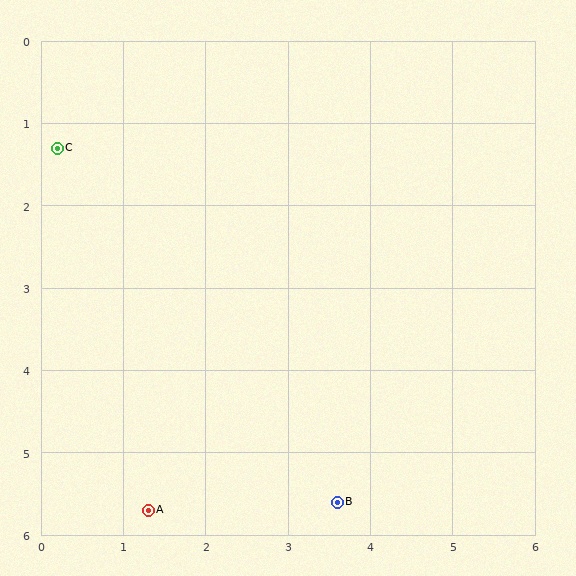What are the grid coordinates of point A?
Point A is at approximately (1.3, 5.7).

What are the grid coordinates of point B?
Point B is at approximately (3.6, 5.6).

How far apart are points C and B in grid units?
Points C and B are about 5.5 grid units apart.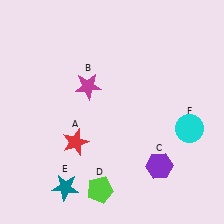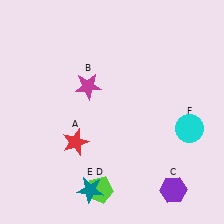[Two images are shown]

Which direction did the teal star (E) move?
The teal star (E) moved right.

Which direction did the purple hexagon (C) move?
The purple hexagon (C) moved down.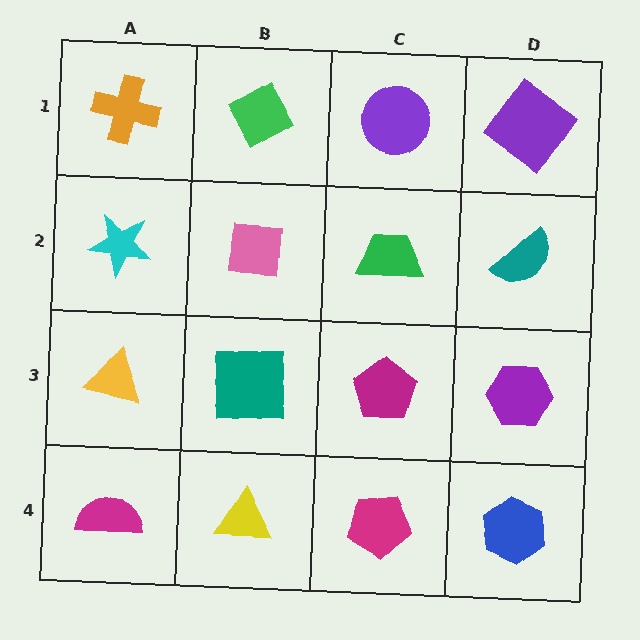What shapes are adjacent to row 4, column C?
A magenta pentagon (row 3, column C), a yellow triangle (row 4, column B), a blue hexagon (row 4, column D).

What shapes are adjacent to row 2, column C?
A purple circle (row 1, column C), a magenta pentagon (row 3, column C), a pink square (row 2, column B), a teal semicircle (row 2, column D).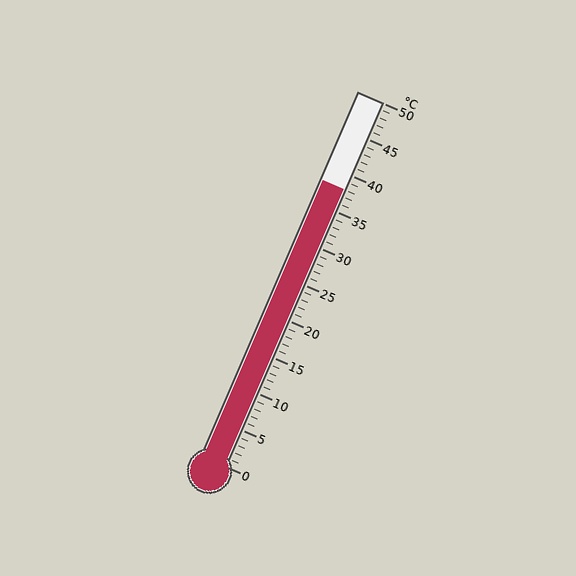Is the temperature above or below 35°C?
The temperature is above 35°C.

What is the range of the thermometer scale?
The thermometer scale ranges from 0°C to 50°C.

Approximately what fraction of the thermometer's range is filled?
The thermometer is filled to approximately 75% of its range.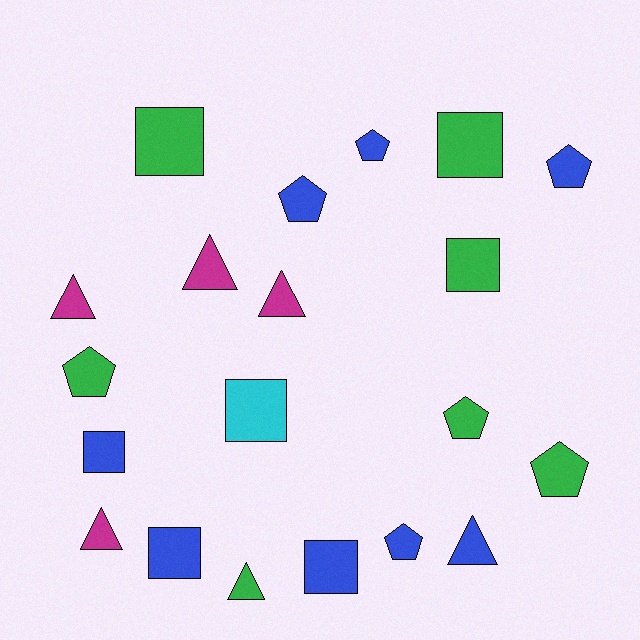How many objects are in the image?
There are 20 objects.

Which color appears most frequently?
Blue, with 8 objects.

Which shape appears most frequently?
Pentagon, with 7 objects.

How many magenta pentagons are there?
There are no magenta pentagons.